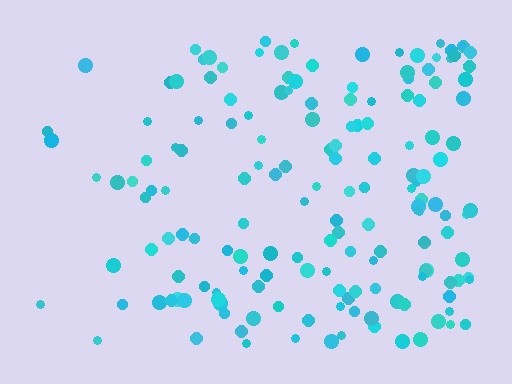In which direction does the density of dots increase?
From left to right, with the right side densest.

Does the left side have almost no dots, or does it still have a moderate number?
Still a moderate number, just noticeably fewer than the right.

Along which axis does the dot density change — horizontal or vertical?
Horizontal.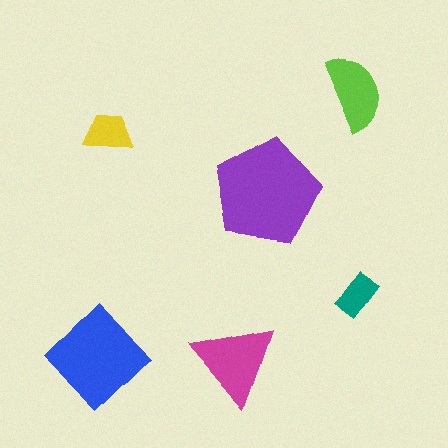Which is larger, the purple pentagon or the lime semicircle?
The purple pentagon.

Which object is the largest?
The purple pentagon.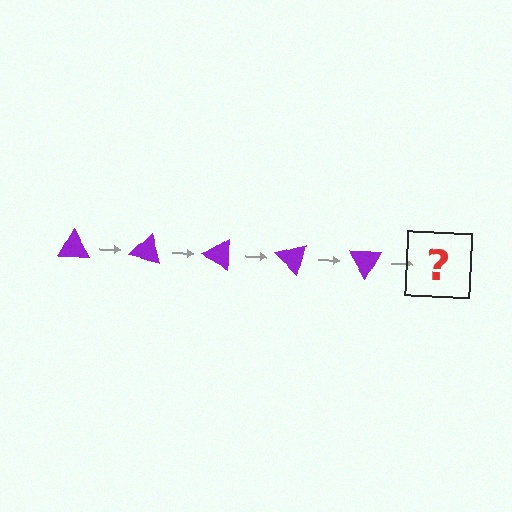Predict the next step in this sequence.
The next step is a purple triangle rotated 75 degrees.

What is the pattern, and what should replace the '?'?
The pattern is that the triangle rotates 15 degrees each step. The '?' should be a purple triangle rotated 75 degrees.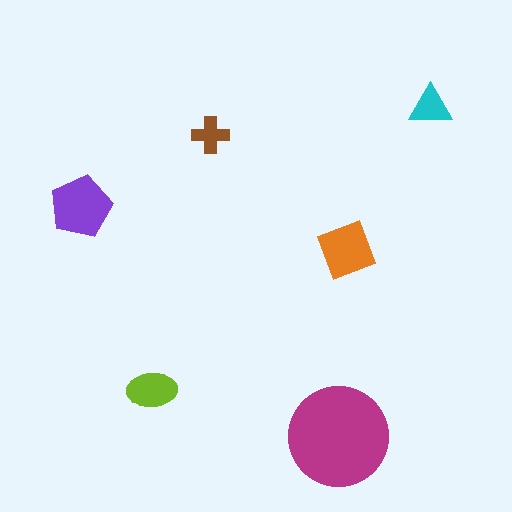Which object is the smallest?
The brown cross.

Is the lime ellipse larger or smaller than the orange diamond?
Smaller.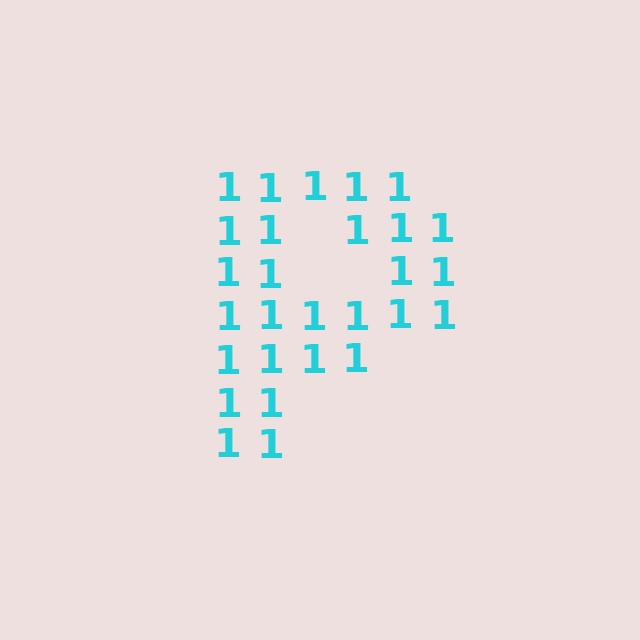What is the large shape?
The large shape is the letter P.